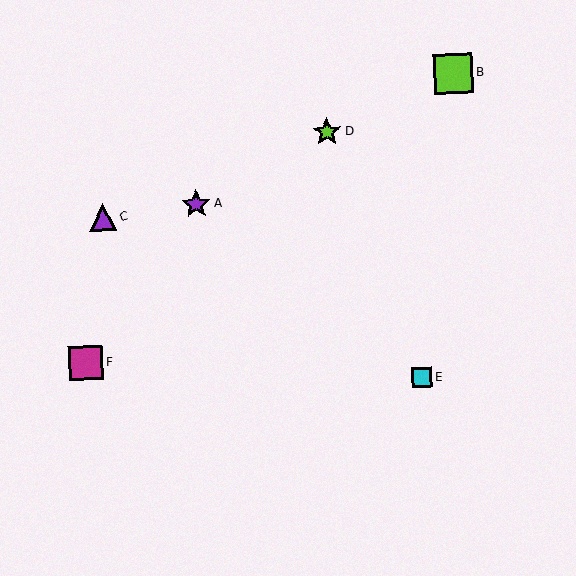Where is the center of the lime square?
The center of the lime square is at (453, 74).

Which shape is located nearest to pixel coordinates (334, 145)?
The lime star (labeled D) at (327, 132) is nearest to that location.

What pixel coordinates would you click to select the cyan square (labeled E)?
Click at (422, 378) to select the cyan square E.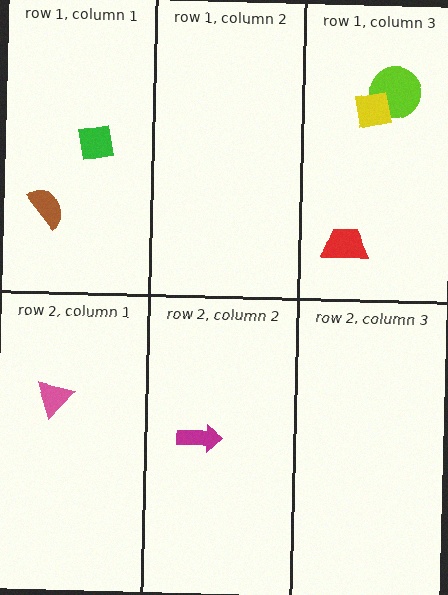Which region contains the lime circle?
The row 1, column 3 region.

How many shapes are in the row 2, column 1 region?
1.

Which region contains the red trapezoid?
The row 1, column 3 region.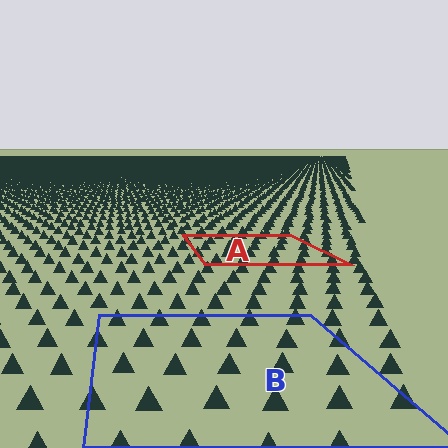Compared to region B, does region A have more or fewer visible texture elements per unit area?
Region A has more texture elements per unit area — they are packed more densely because it is farther away.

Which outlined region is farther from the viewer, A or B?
Region A is farther from the viewer — the texture elements inside it appear smaller and more densely packed.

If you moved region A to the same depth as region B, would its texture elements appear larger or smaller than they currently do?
They would appear larger. At a closer depth, the same texture elements are projected at a bigger on-screen size.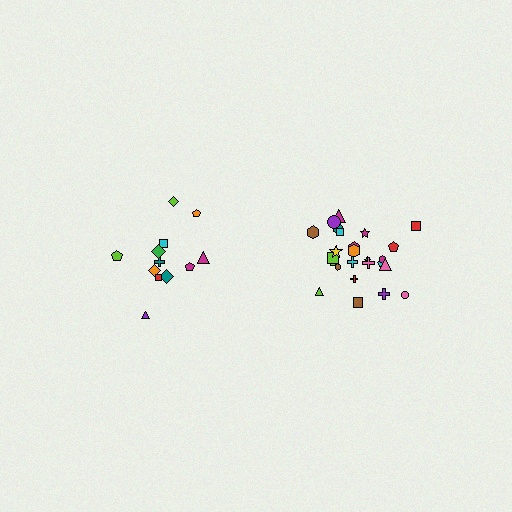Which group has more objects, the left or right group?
The right group.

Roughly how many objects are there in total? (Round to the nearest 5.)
Roughly 35 objects in total.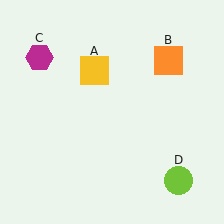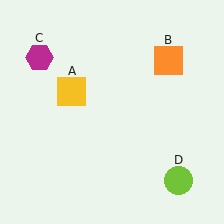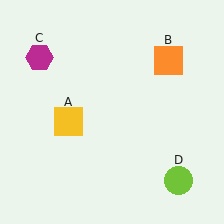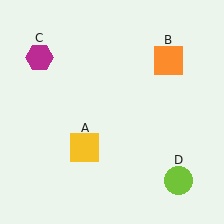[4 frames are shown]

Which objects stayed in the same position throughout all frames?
Orange square (object B) and magenta hexagon (object C) and lime circle (object D) remained stationary.